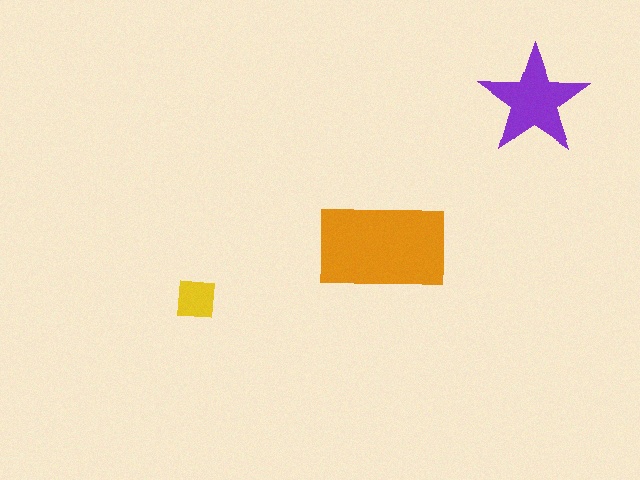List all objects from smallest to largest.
The yellow square, the purple star, the orange rectangle.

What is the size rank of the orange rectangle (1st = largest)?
1st.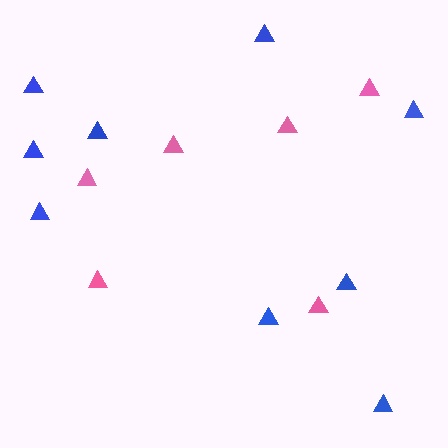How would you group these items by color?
There are 2 groups: one group of blue triangles (9) and one group of pink triangles (6).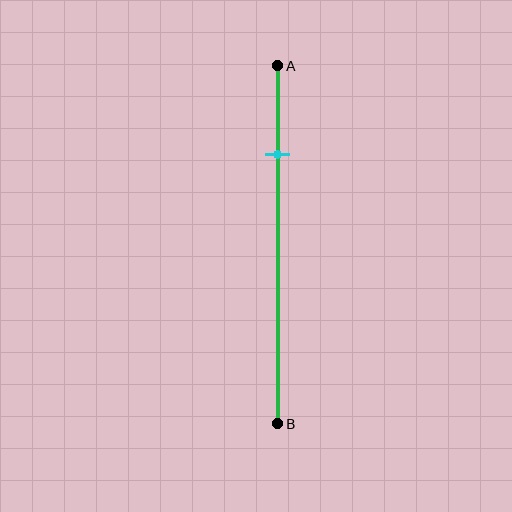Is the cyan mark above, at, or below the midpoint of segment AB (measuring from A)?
The cyan mark is above the midpoint of segment AB.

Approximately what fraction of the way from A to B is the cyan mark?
The cyan mark is approximately 25% of the way from A to B.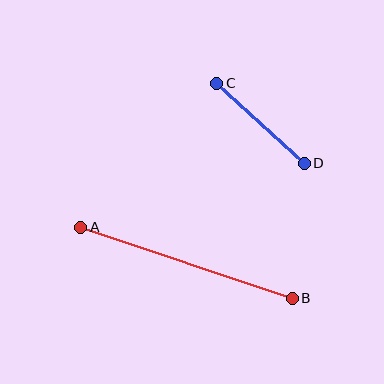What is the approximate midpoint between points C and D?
The midpoint is at approximately (261, 123) pixels.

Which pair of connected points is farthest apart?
Points A and B are farthest apart.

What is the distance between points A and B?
The distance is approximately 223 pixels.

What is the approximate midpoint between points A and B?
The midpoint is at approximately (187, 263) pixels.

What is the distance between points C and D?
The distance is approximately 118 pixels.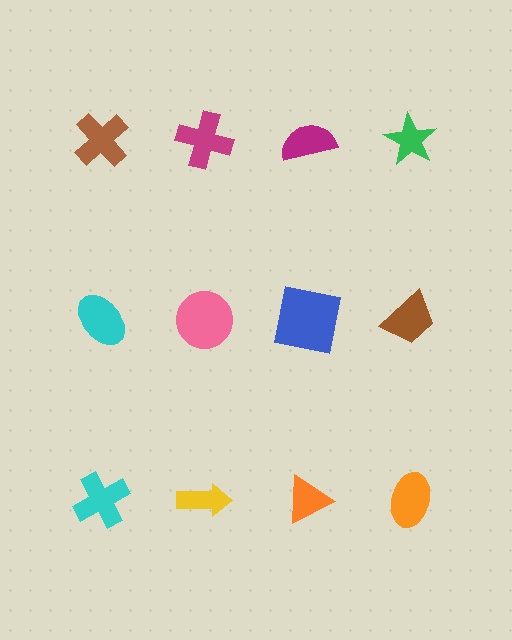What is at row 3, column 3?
An orange triangle.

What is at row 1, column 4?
A green star.